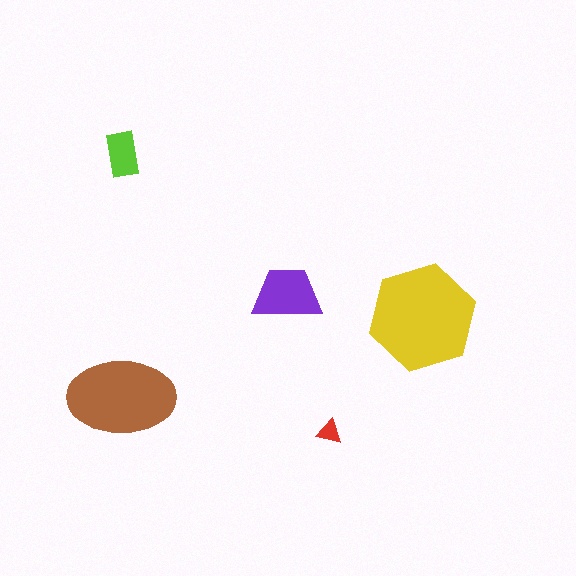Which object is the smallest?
The red triangle.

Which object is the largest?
The yellow hexagon.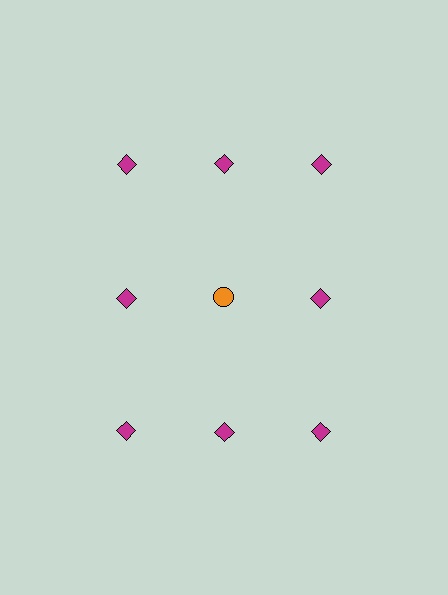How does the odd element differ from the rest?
It differs in both color (orange instead of magenta) and shape (circle instead of diamond).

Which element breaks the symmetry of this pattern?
The orange circle in the second row, second from left column breaks the symmetry. All other shapes are magenta diamonds.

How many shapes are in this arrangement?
There are 9 shapes arranged in a grid pattern.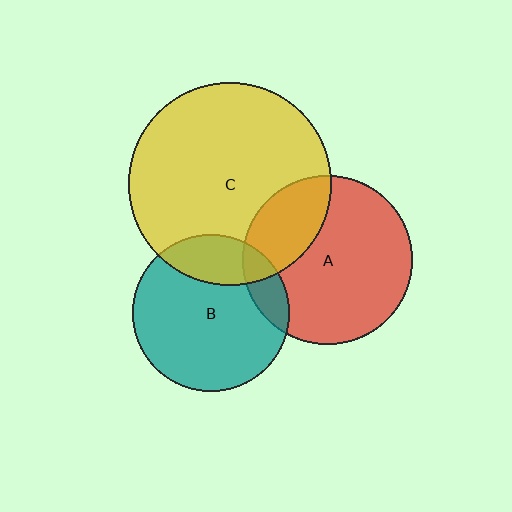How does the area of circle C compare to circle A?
Approximately 1.4 times.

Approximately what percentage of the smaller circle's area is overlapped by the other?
Approximately 25%.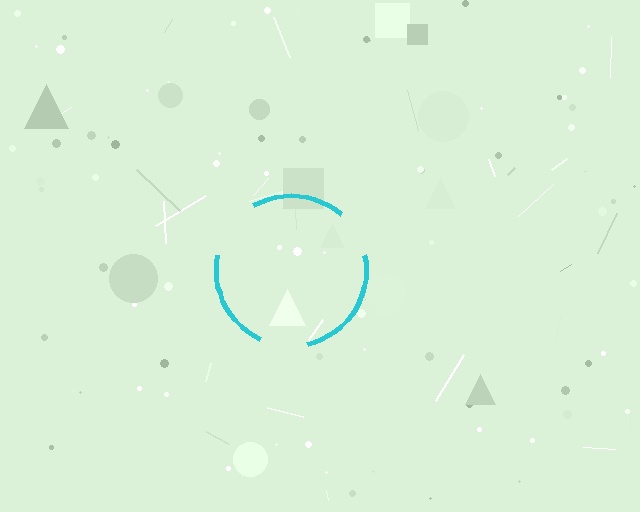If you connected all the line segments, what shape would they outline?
They would outline a circle.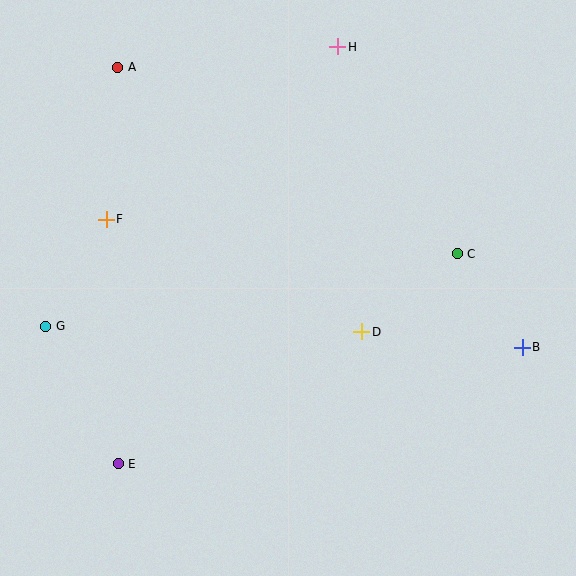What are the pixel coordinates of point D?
Point D is at (362, 332).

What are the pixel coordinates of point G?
Point G is at (46, 326).